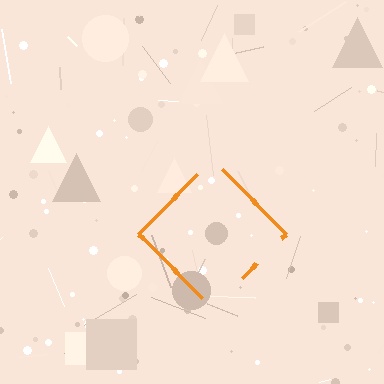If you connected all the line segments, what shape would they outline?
They would outline a diamond.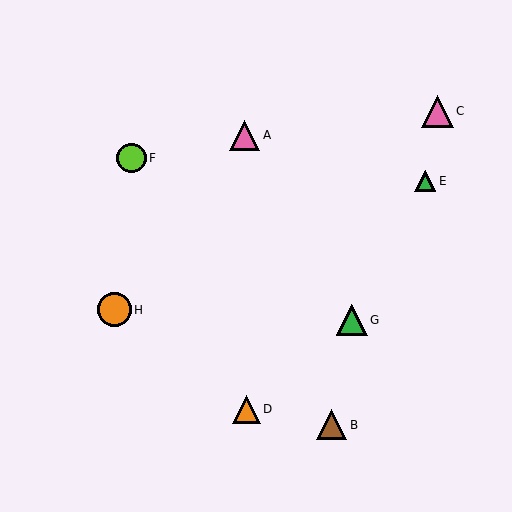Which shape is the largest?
The orange circle (labeled H) is the largest.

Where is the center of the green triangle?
The center of the green triangle is at (425, 181).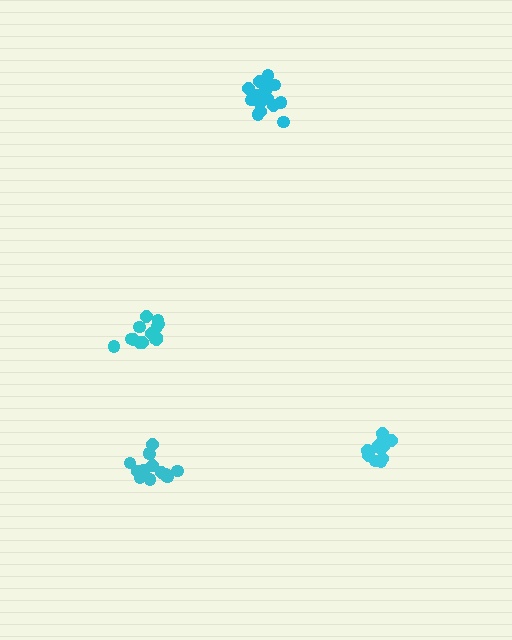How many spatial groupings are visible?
There are 4 spatial groupings.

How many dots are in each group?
Group 1: 13 dots, Group 2: 18 dots, Group 3: 15 dots, Group 4: 16 dots (62 total).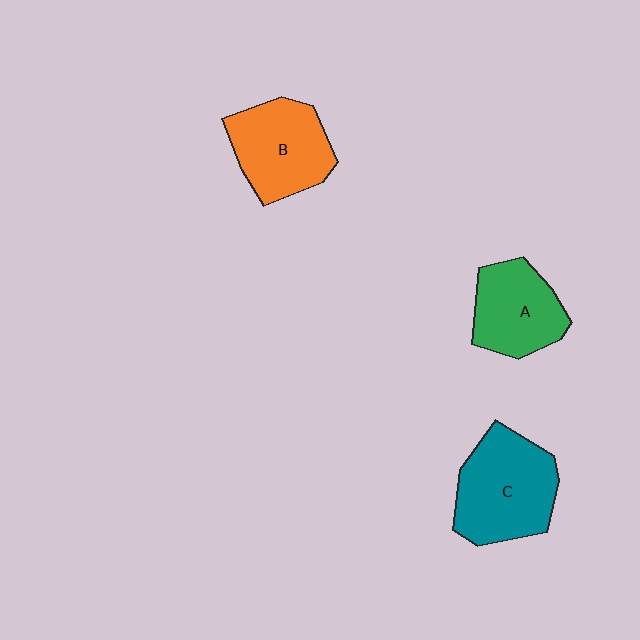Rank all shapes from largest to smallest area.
From largest to smallest: C (teal), B (orange), A (green).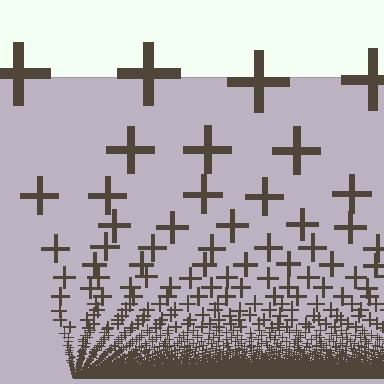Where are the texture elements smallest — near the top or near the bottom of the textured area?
Near the bottom.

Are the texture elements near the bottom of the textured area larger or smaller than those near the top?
Smaller. The gradient is inverted — elements near the bottom are smaller and denser.